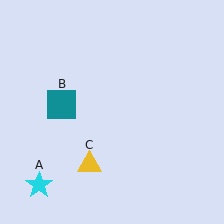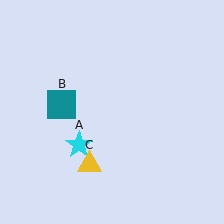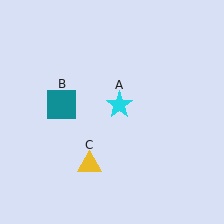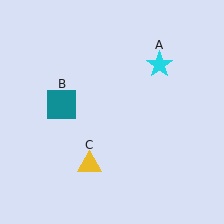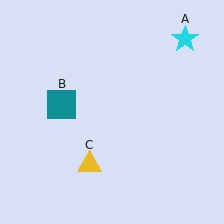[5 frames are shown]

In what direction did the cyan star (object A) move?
The cyan star (object A) moved up and to the right.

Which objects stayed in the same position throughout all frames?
Teal square (object B) and yellow triangle (object C) remained stationary.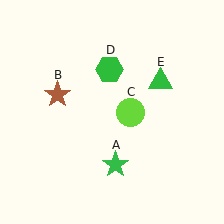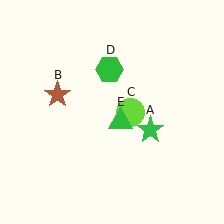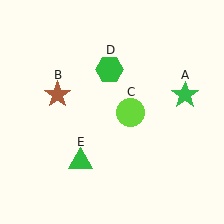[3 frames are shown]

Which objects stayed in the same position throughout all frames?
Brown star (object B) and lime circle (object C) and green hexagon (object D) remained stationary.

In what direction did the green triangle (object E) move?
The green triangle (object E) moved down and to the left.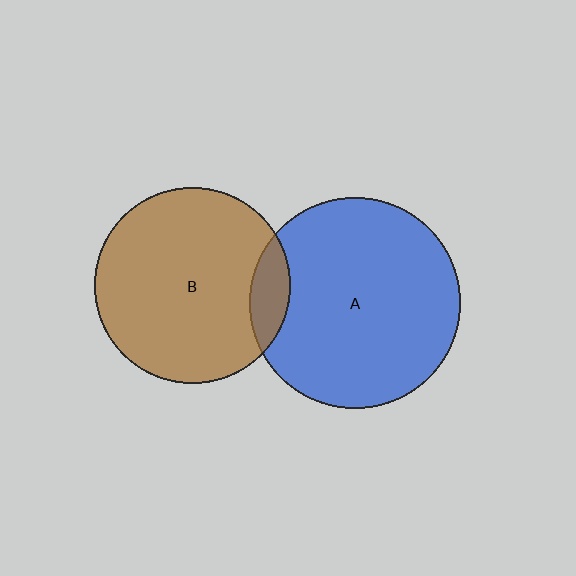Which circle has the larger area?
Circle A (blue).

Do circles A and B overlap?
Yes.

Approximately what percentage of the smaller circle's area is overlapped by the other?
Approximately 10%.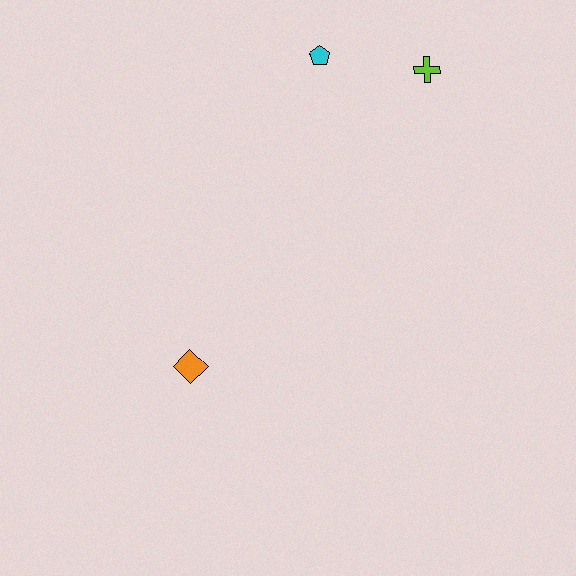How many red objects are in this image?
There are no red objects.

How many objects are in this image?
There are 3 objects.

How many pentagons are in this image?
There is 1 pentagon.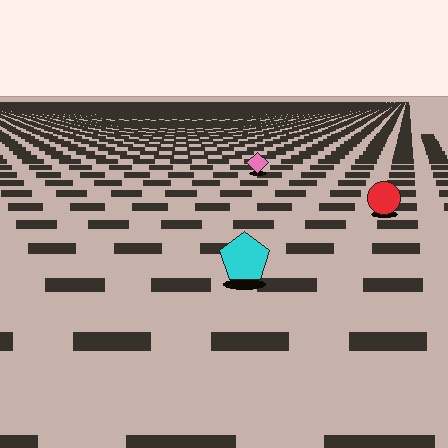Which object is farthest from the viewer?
The pink diamond is farthest from the viewer. It appears smaller and the ground texture around it is denser.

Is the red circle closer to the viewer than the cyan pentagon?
No. The cyan pentagon is closer — you can tell from the texture gradient: the ground texture is coarser near it.